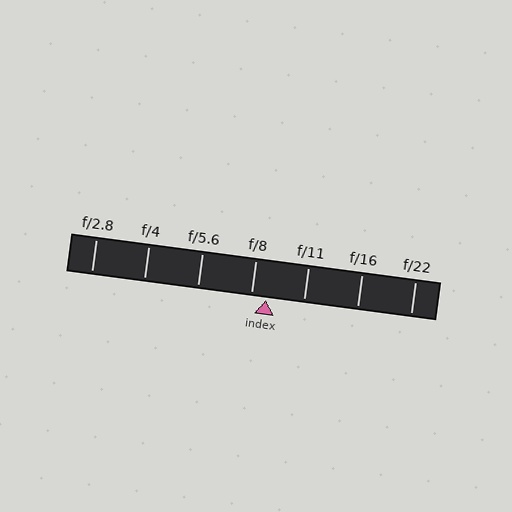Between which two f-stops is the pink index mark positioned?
The index mark is between f/8 and f/11.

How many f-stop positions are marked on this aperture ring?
There are 7 f-stop positions marked.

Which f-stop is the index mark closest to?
The index mark is closest to f/8.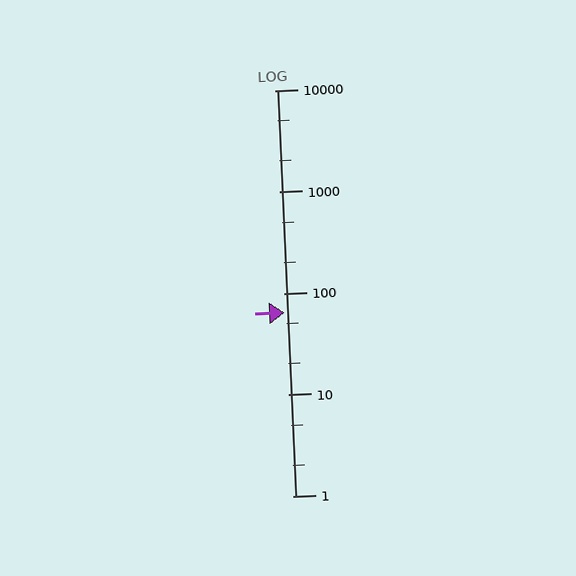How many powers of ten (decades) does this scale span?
The scale spans 4 decades, from 1 to 10000.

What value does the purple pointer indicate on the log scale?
The pointer indicates approximately 64.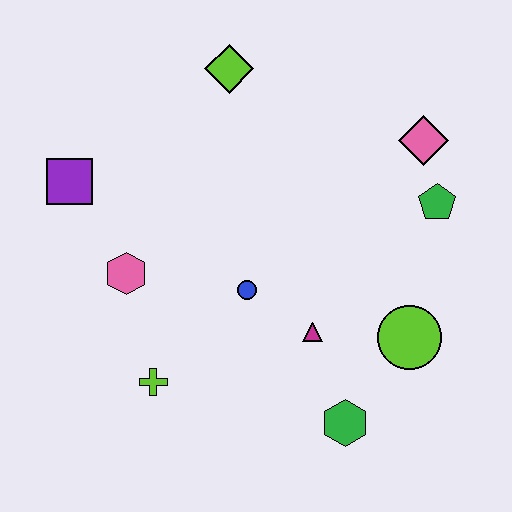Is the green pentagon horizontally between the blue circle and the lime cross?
No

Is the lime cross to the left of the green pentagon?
Yes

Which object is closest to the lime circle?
The magenta triangle is closest to the lime circle.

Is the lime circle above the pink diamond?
No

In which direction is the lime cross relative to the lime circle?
The lime cross is to the left of the lime circle.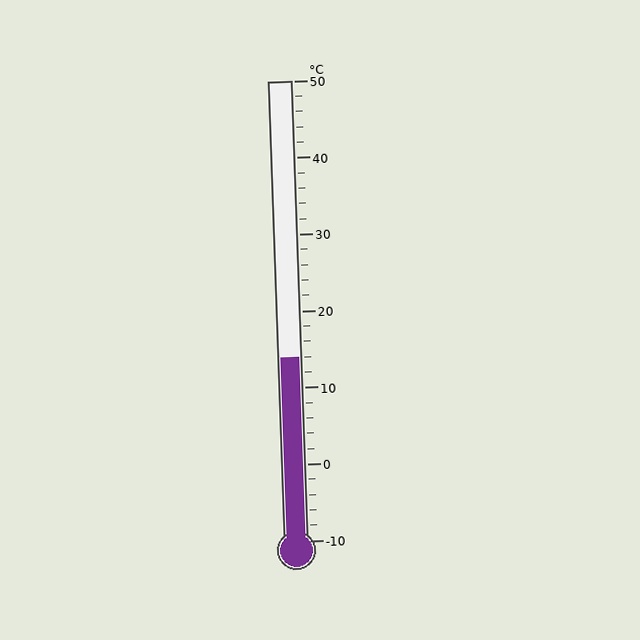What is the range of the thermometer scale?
The thermometer scale ranges from -10°C to 50°C.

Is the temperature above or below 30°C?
The temperature is below 30°C.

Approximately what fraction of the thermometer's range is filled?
The thermometer is filled to approximately 40% of its range.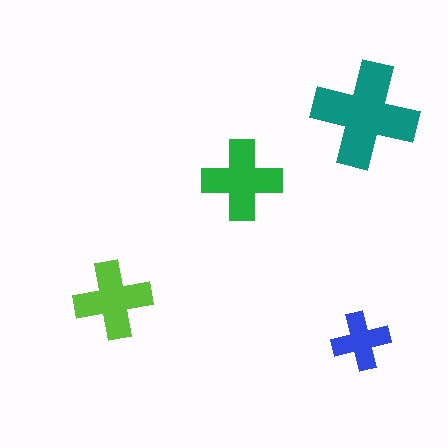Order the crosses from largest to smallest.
the teal one, the green one, the lime one, the blue one.